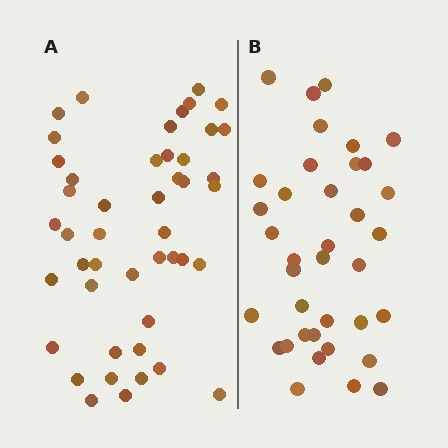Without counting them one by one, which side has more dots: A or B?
Region A (the left region) has more dots.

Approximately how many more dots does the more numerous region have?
Region A has roughly 8 or so more dots than region B.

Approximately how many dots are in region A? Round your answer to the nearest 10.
About 50 dots. (The exact count is 46, which rounds to 50.)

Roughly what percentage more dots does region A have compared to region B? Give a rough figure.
About 25% more.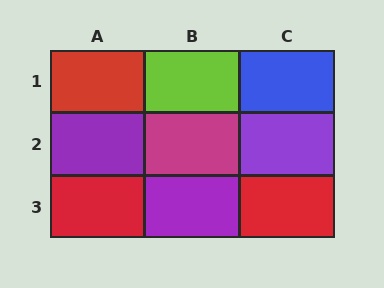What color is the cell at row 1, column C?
Blue.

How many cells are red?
3 cells are red.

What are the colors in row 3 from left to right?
Red, purple, red.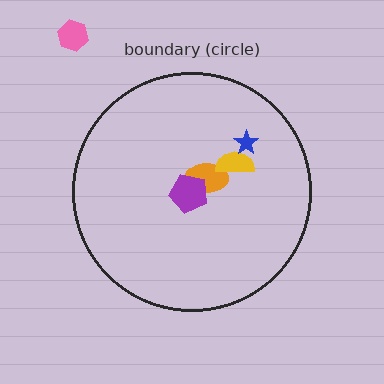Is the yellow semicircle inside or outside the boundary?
Inside.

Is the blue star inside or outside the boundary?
Inside.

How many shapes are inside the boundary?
4 inside, 1 outside.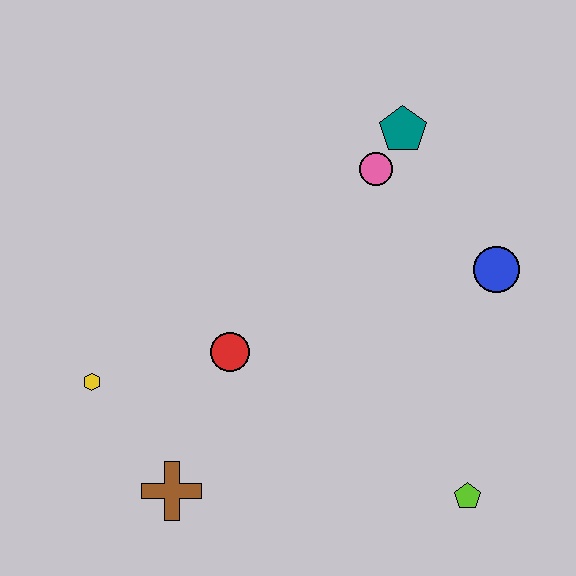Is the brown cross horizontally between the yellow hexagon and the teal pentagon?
Yes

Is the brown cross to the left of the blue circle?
Yes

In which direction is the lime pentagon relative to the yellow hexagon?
The lime pentagon is to the right of the yellow hexagon.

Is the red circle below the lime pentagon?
No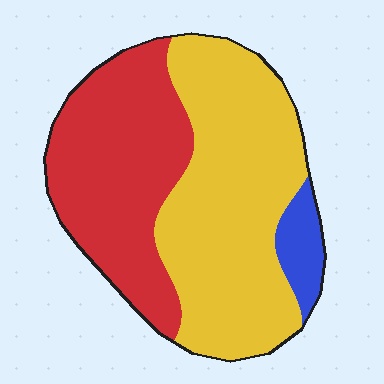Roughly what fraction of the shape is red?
Red covers around 40% of the shape.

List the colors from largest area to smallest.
From largest to smallest: yellow, red, blue.